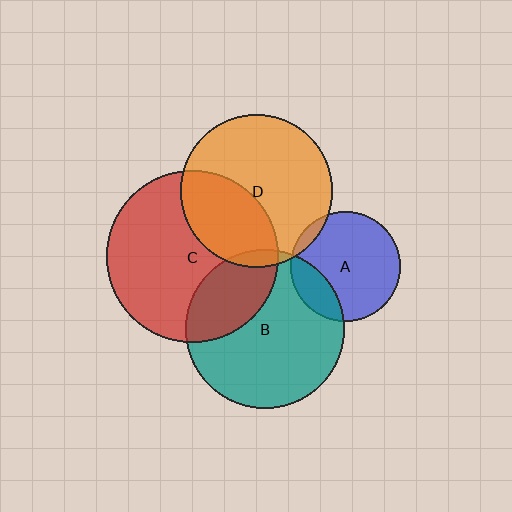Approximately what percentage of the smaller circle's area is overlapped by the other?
Approximately 30%.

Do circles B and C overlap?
Yes.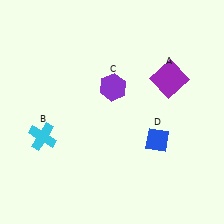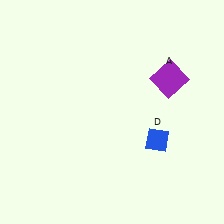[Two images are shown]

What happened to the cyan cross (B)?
The cyan cross (B) was removed in Image 2. It was in the bottom-left area of Image 1.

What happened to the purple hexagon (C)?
The purple hexagon (C) was removed in Image 2. It was in the top-right area of Image 1.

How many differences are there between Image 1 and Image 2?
There are 2 differences between the two images.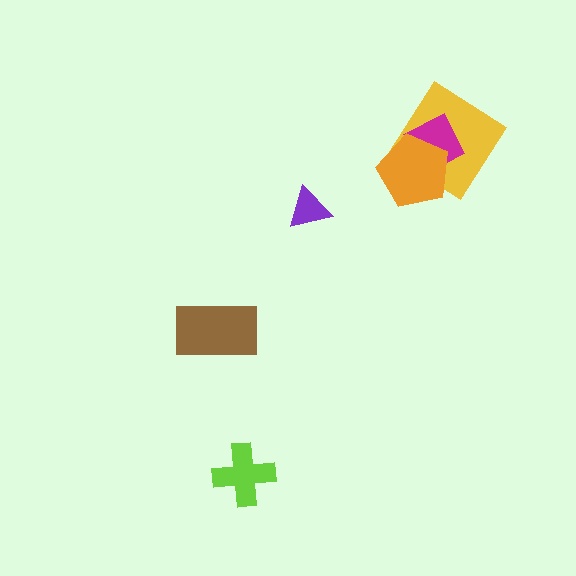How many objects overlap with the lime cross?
0 objects overlap with the lime cross.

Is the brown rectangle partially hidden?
No, no other shape covers it.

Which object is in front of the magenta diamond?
The orange pentagon is in front of the magenta diamond.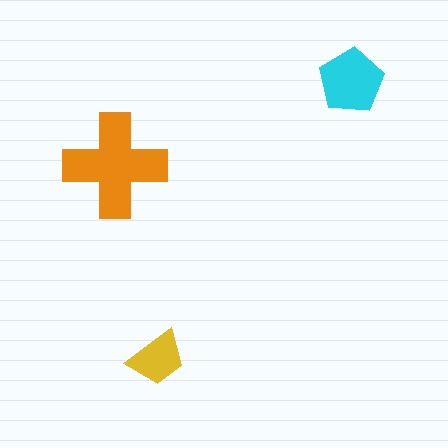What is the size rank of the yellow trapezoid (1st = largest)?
3rd.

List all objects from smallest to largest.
The yellow trapezoid, the cyan pentagon, the orange cross.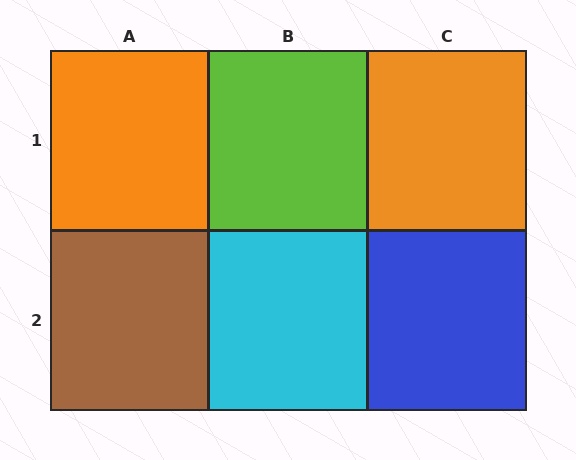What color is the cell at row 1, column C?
Orange.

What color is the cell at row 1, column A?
Orange.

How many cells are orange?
2 cells are orange.